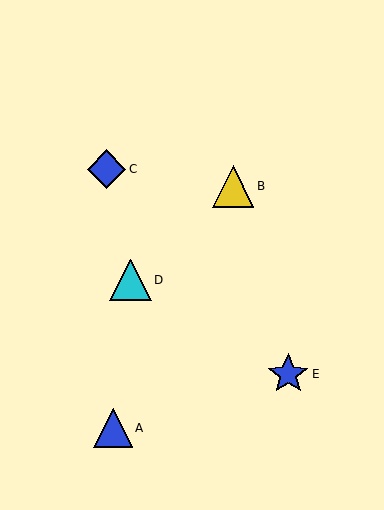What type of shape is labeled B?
Shape B is a yellow triangle.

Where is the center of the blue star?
The center of the blue star is at (288, 374).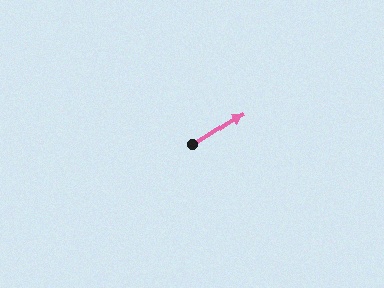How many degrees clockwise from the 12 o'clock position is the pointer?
Approximately 58 degrees.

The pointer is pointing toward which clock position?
Roughly 2 o'clock.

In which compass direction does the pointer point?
Northeast.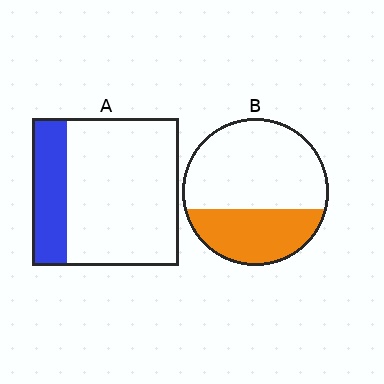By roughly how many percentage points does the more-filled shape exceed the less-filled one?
By roughly 10 percentage points (B over A).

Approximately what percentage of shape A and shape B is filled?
A is approximately 25% and B is approximately 35%.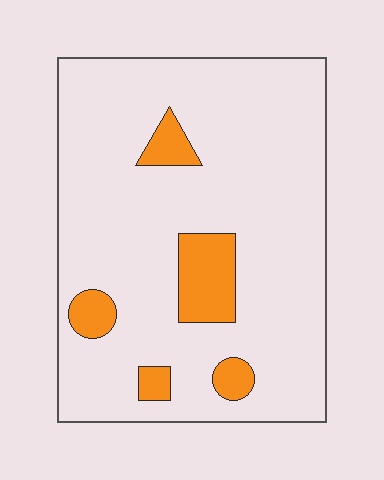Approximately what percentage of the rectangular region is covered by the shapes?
Approximately 10%.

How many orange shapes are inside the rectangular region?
5.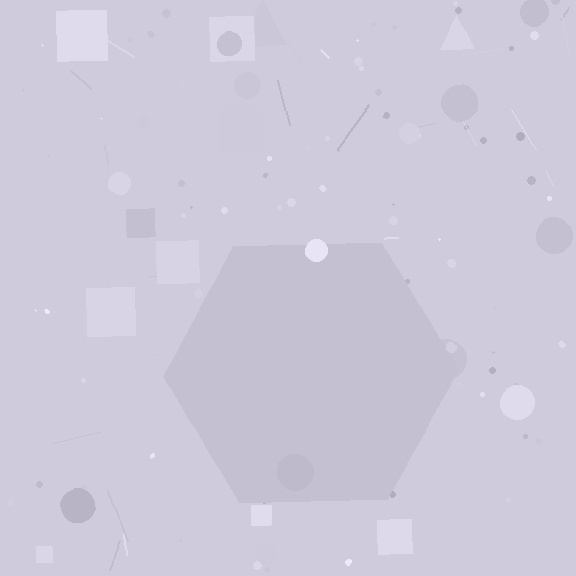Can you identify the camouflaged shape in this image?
The camouflaged shape is a hexagon.